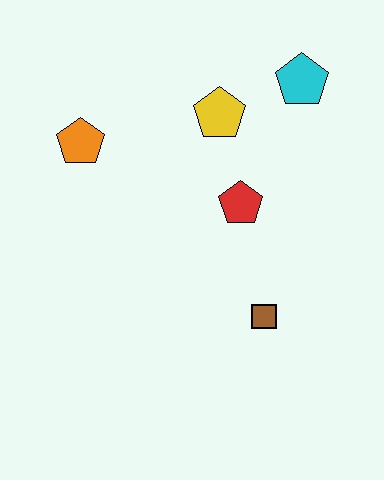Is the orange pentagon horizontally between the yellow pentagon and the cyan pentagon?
No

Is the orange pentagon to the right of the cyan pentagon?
No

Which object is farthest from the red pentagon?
The orange pentagon is farthest from the red pentagon.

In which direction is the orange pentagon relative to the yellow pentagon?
The orange pentagon is to the left of the yellow pentagon.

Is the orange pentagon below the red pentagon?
No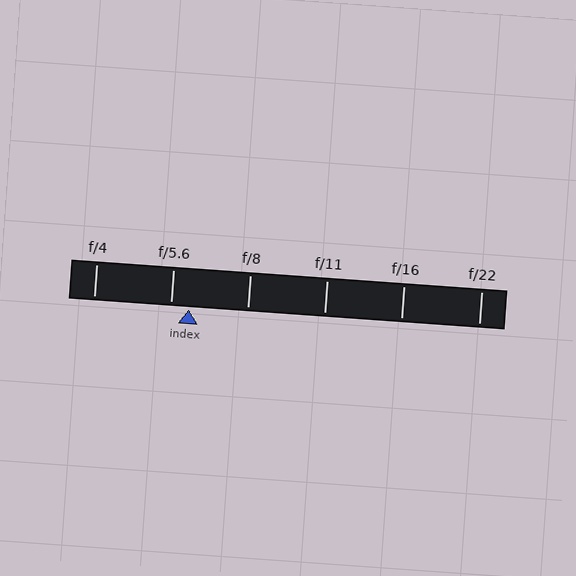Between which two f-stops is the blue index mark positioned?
The index mark is between f/5.6 and f/8.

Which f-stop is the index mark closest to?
The index mark is closest to f/5.6.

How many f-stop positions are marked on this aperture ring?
There are 6 f-stop positions marked.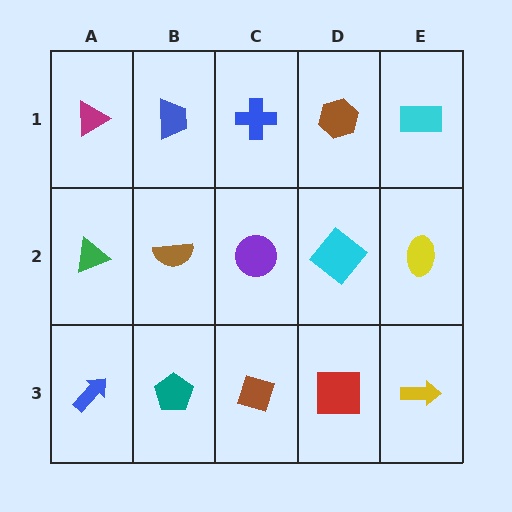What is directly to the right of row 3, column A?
A teal pentagon.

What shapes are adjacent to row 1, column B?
A brown semicircle (row 2, column B), a magenta triangle (row 1, column A), a blue cross (row 1, column C).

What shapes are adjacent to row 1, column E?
A yellow ellipse (row 2, column E), a brown hexagon (row 1, column D).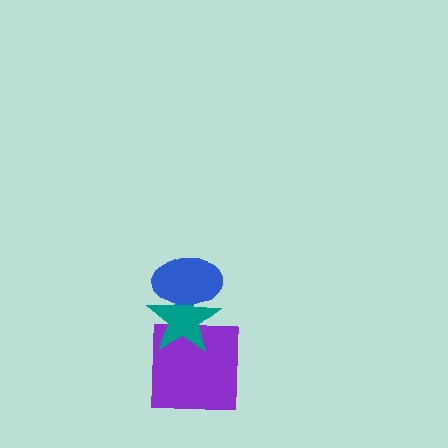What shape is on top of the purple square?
The teal star is on top of the purple square.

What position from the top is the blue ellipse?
The blue ellipse is 1st from the top.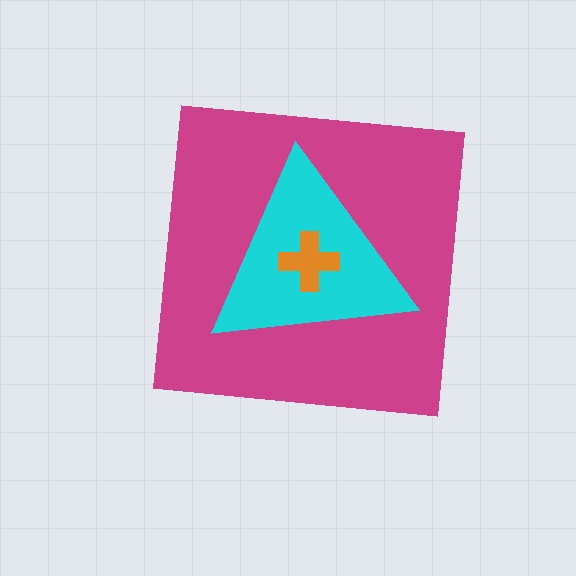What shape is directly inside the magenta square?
The cyan triangle.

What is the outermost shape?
The magenta square.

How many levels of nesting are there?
3.